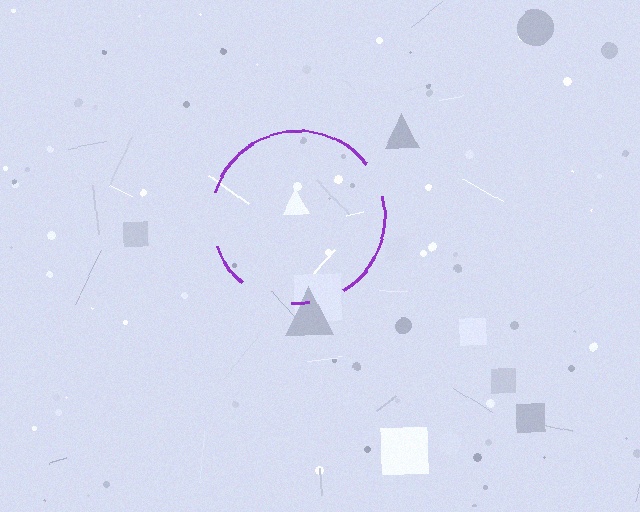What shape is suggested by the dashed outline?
The dashed outline suggests a circle.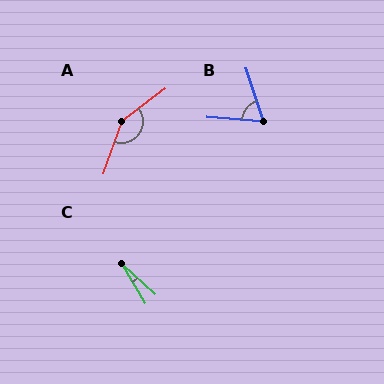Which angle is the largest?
A, at approximately 146 degrees.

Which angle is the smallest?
C, at approximately 17 degrees.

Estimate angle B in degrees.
Approximately 68 degrees.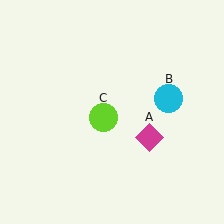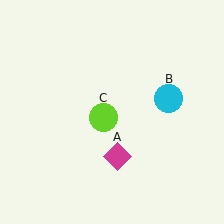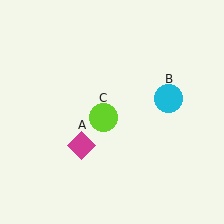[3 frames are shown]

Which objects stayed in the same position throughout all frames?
Cyan circle (object B) and lime circle (object C) remained stationary.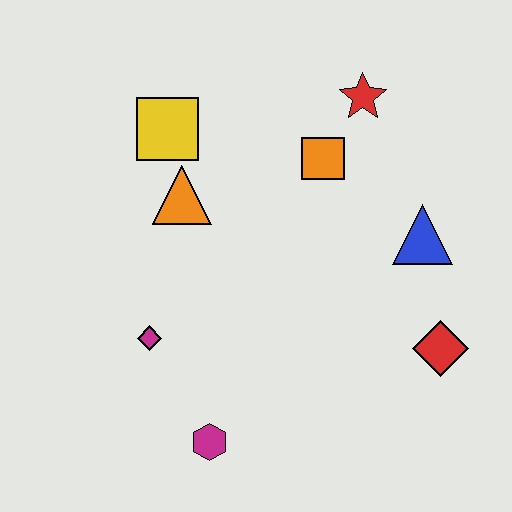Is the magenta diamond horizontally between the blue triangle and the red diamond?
No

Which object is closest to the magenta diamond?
The magenta hexagon is closest to the magenta diamond.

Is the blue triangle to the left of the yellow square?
No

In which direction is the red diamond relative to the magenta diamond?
The red diamond is to the right of the magenta diamond.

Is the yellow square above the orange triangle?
Yes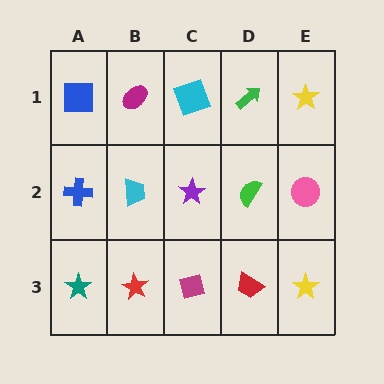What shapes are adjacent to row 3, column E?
A pink circle (row 2, column E), a red trapezoid (row 3, column D).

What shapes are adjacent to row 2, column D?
A green arrow (row 1, column D), a red trapezoid (row 3, column D), a purple star (row 2, column C), a pink circle (row 2, column E).